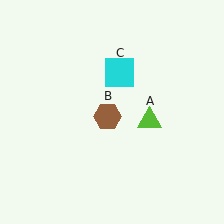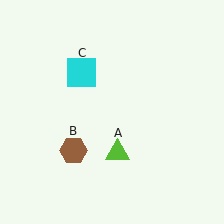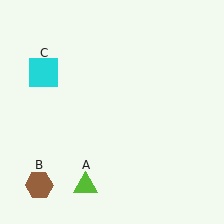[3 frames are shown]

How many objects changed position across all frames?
3 objects changed position: lime triangle (object A), brown hexagon (object B), cyan square (object C).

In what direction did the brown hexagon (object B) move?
The brown hexagon (object B) moved down and to the left.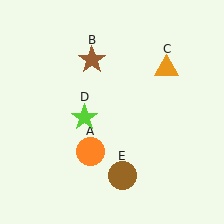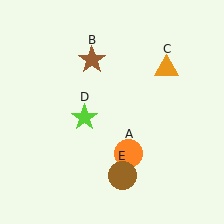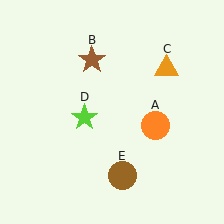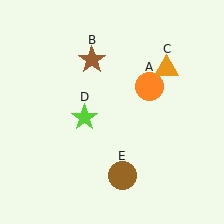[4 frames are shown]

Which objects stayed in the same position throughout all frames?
Brown star (object B) and orange triangle (object C) and lime star (object D) and brown circle (object E) remained stationary.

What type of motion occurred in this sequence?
The orange circle (object A) rotated counterclockwise around the center of the scene.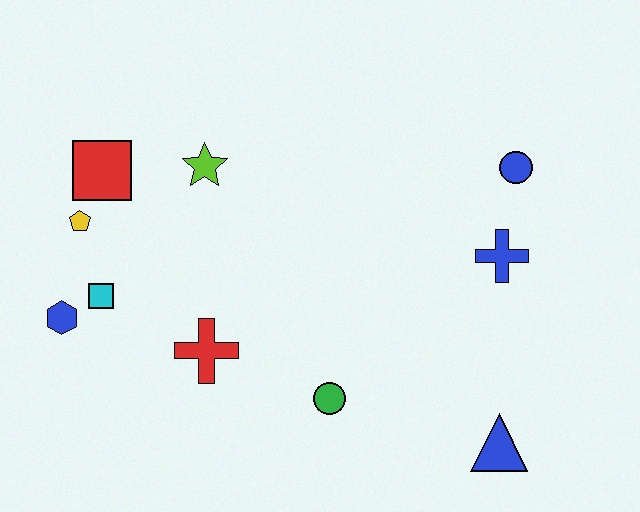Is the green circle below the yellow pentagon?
Yes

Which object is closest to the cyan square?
The blue hexagon is closest to the cyan square.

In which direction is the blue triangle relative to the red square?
The blue triangle is to the right of the red square.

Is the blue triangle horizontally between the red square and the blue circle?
Yes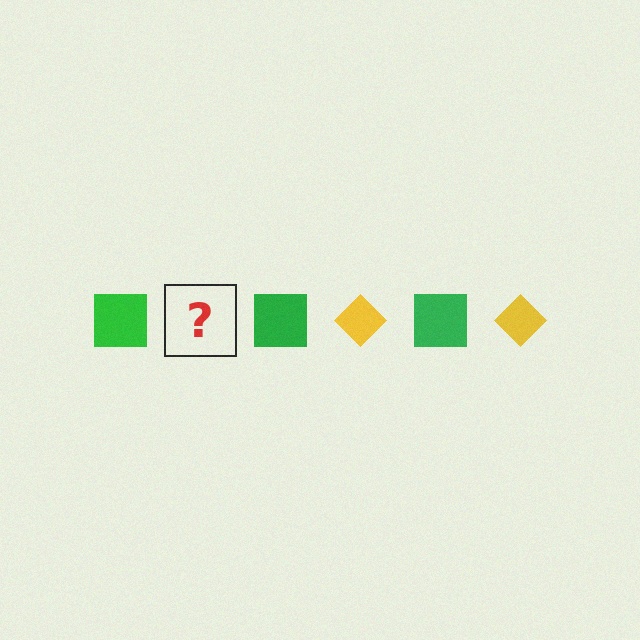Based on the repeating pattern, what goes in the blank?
The blank should be a yellow diamond.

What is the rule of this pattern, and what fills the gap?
The rule is that the pattern alternates between green square and yellow diamond. The gap should be filled with a yellow diamond.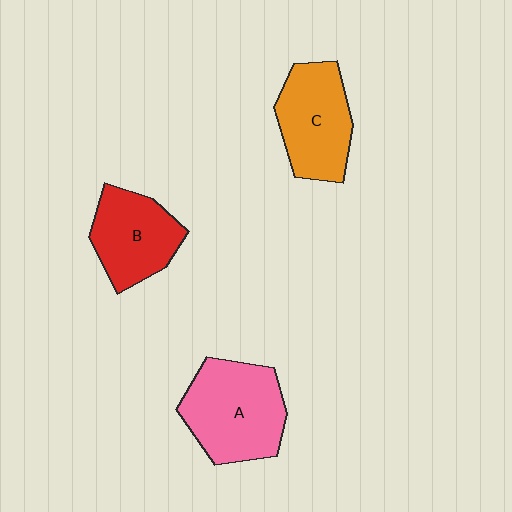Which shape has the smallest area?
Shape B (red).